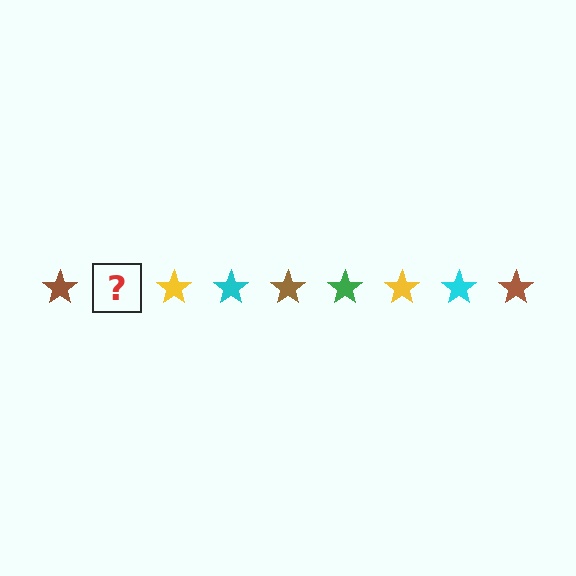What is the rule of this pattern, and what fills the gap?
The rule is that the pattern cycles through brown, green, yellow, cyan stars. The gap should be filled with a green star.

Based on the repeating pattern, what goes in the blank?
The blank should be a green star.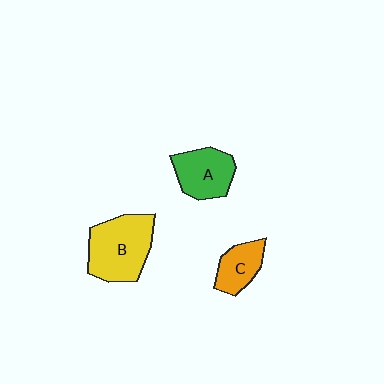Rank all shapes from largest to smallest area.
From largest to smallest: B (yellow), A (green), C (orange).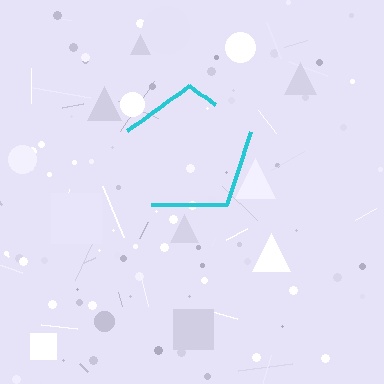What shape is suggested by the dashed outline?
The dashed outline suggests a pentagon.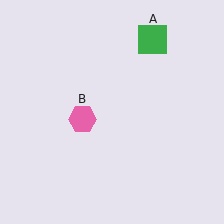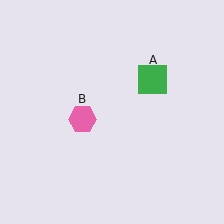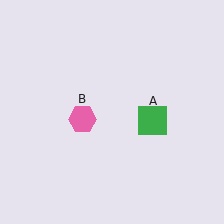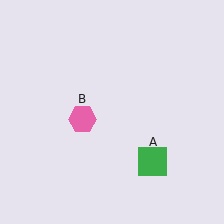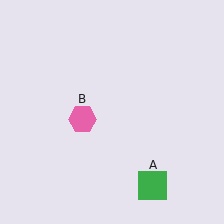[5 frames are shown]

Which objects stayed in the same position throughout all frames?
Pink hexagon (object B) remained stationary.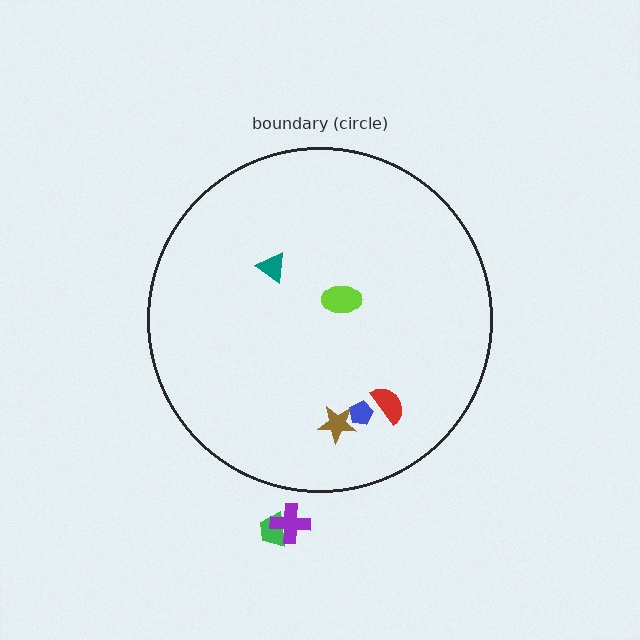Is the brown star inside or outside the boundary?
Inside.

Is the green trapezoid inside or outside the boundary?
Outside.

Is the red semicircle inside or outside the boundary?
Inside.